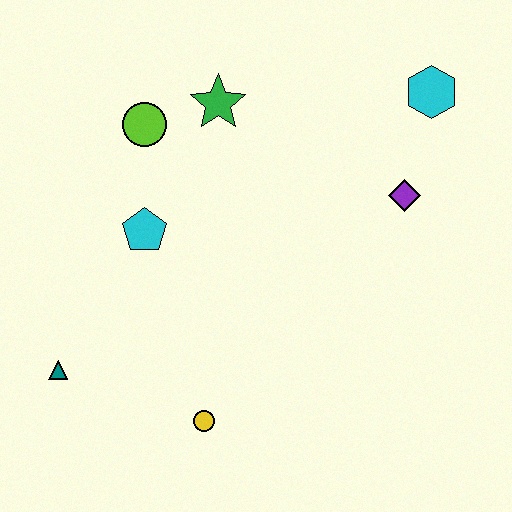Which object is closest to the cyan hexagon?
The purple diamond is closest to the cyan hexagon.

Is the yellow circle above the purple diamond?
No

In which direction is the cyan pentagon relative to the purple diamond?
The cyan pentagon is to the left of the purple diamond.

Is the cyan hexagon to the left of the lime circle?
No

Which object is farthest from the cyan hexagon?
The teal triangle is farthest from the cyan hexagon.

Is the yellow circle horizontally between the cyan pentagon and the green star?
Yes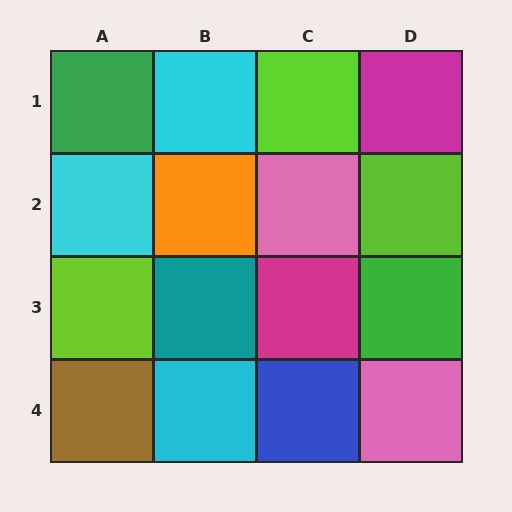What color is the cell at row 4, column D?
Pink.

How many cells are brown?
1 cell is brown.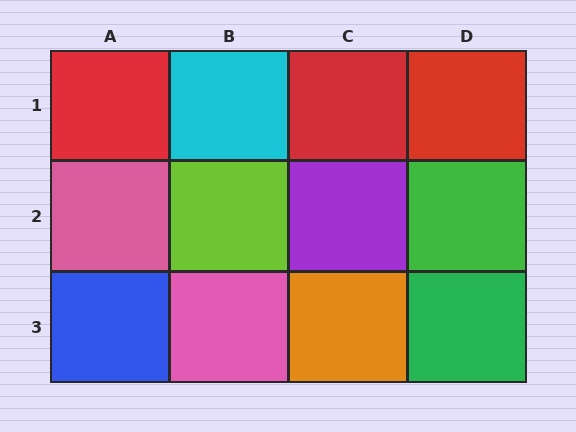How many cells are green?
2 cells are green.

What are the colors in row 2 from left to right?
Pink, lime, purple, green.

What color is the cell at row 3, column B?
Pink.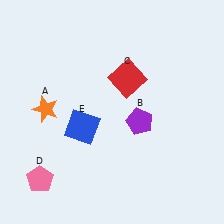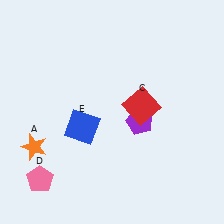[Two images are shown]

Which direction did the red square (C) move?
The red square (C) moved down.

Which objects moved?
The objects that moved are: the orange star (A), the red square (C).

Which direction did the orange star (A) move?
The orange star (A) moved down.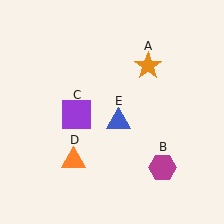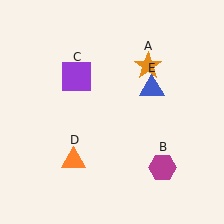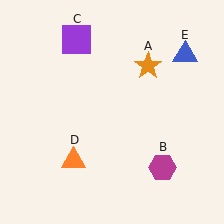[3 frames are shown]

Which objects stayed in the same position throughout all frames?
Orange star (object A) and magenta hexagon (object B) and orange triangle (object D) remained stationary.